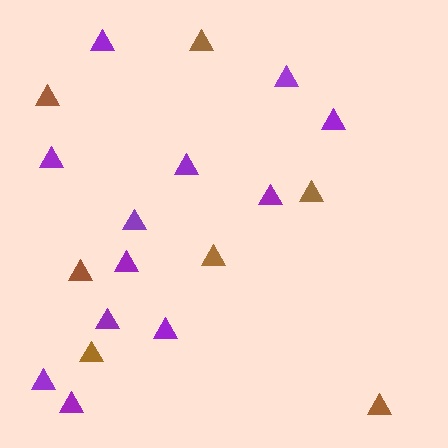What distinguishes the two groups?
There are 2 groups: one group of brown triangles (7) and one group of purple triangles (12).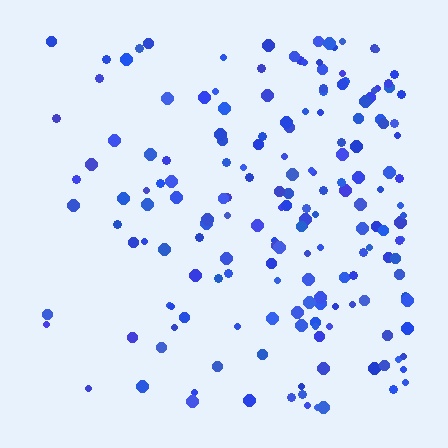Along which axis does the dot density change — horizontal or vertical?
Horizontal.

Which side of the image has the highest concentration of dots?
The right.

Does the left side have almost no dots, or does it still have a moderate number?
Still a moderate number, just noticeably fewer than the right.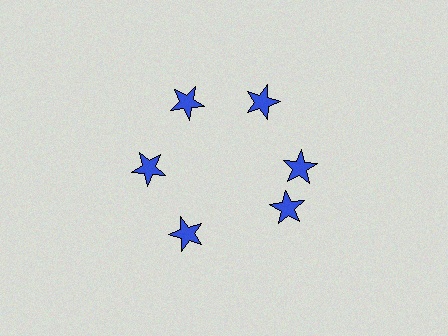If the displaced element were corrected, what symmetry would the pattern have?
It would have 6-fold rotational symmetry — the pattern would map onto itself every 60 degrees.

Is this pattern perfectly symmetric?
No. The 6 blue stars are arranged in a ring, but one element near the 5 o'clock position is rotated out of alignment along the ring, breaking the 6-fold rotational symmetry.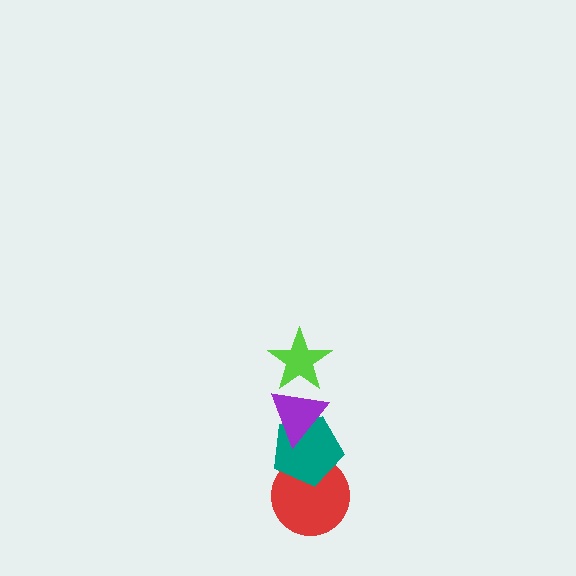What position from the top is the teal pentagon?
The teal pentagon is 3rd from the top.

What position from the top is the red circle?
The red circle is 4th from the top.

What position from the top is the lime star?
The lime star is 1st from the top.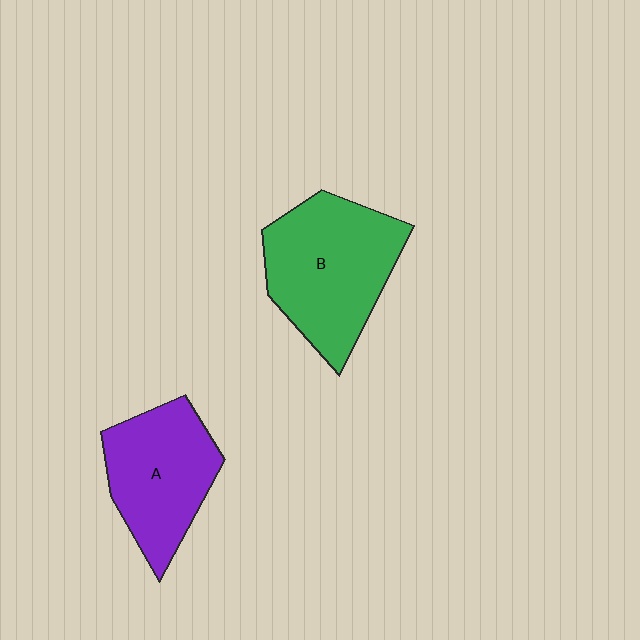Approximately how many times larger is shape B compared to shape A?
Approximately 1.2 times.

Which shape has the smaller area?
Shape A (purple).